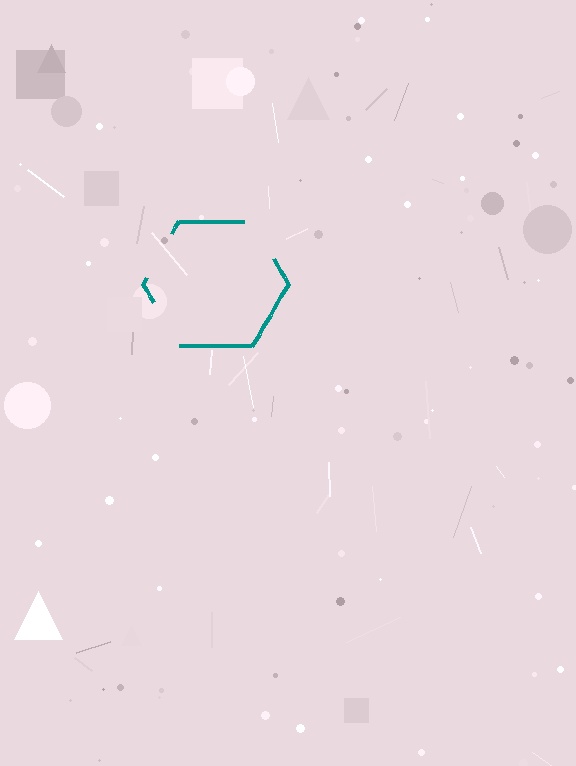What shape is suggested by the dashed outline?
The dashed outline suggests a hexagon.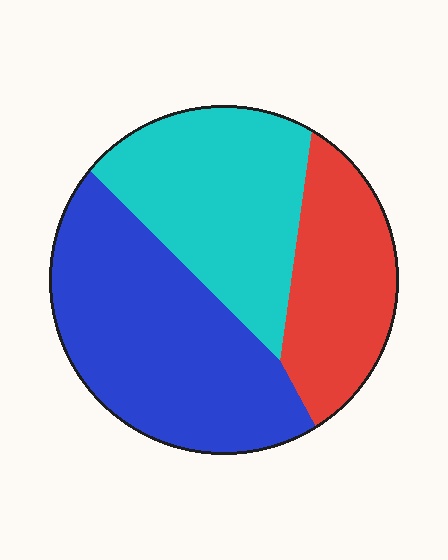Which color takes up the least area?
Red, at roughly 25%.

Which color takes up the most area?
Blue, at roughly 45%.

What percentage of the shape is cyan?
Cyan takes up about one third (1/3) of the shape.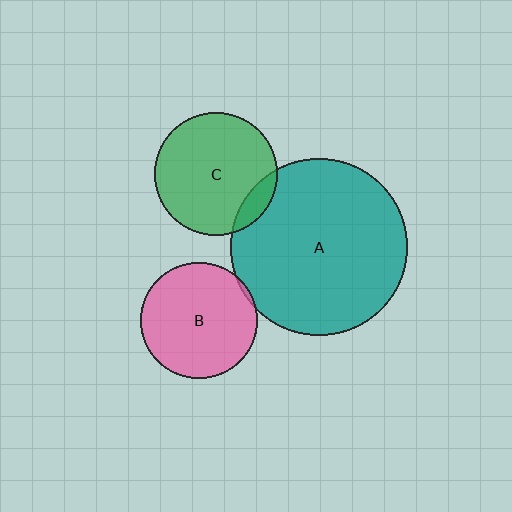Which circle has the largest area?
Circle A (teal).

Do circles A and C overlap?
Yes.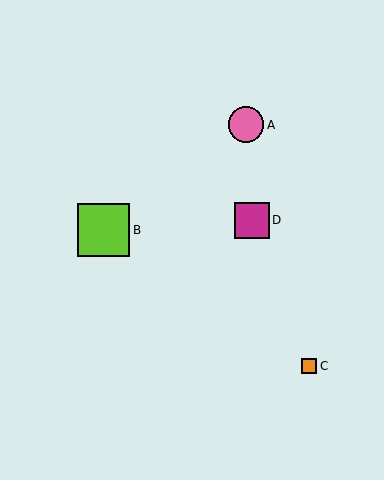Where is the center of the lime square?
The center of the lime square is at (104, 230).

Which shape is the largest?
The lime square (labeled B) is the largest.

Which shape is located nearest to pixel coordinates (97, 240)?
The lime square (labeled B) at (104, 230) is nearest to that location.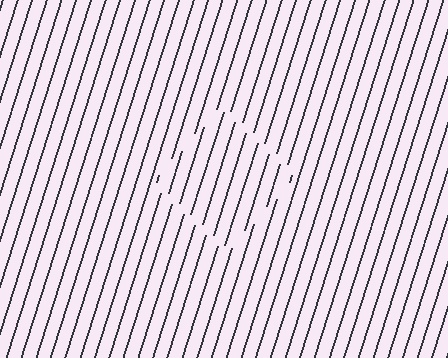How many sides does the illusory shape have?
4 sides — the line-ends trace a square.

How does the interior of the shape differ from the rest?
The interior of the shape contains the same grating, shifted by half a period — the contour is defined by the phase discontinuity where line-ends from the inner and outer gratings abut.